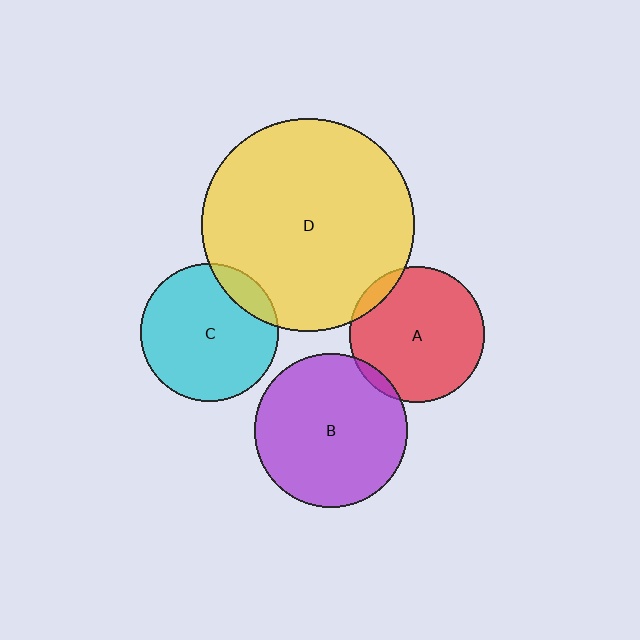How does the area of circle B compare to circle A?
Approximately 1.3 times.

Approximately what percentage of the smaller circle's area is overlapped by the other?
Approximately 5%.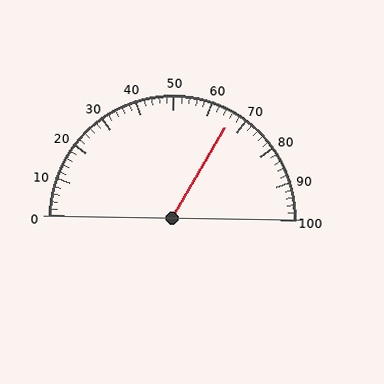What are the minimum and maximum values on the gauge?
The gauge ranges from 0 to 100.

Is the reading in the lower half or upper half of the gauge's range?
The reading is in the upper half of the range (0 to 100).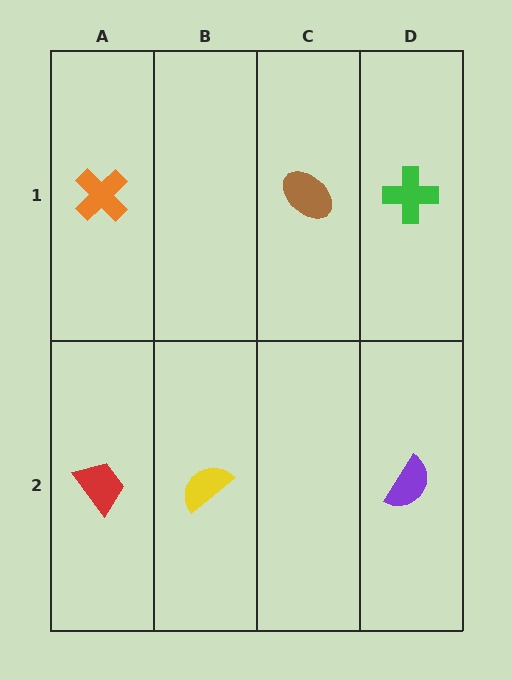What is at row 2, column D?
A purple semicircle.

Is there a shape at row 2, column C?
No, that cell is empty.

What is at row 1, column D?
A green cross.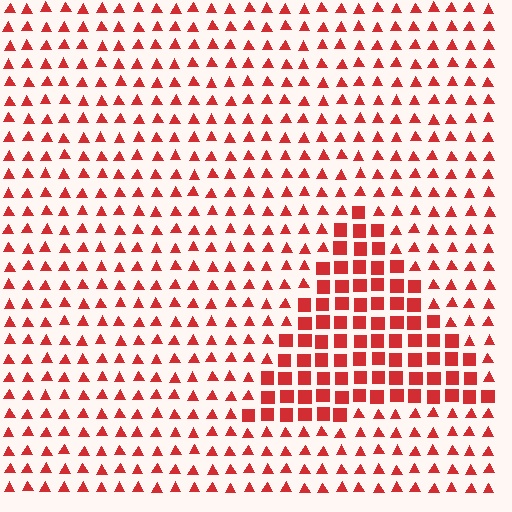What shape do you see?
I see a triangle.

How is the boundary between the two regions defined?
The boundary is defined by a change in element shape: squares inside vs. triangles outside. All elements share the same color and spacing.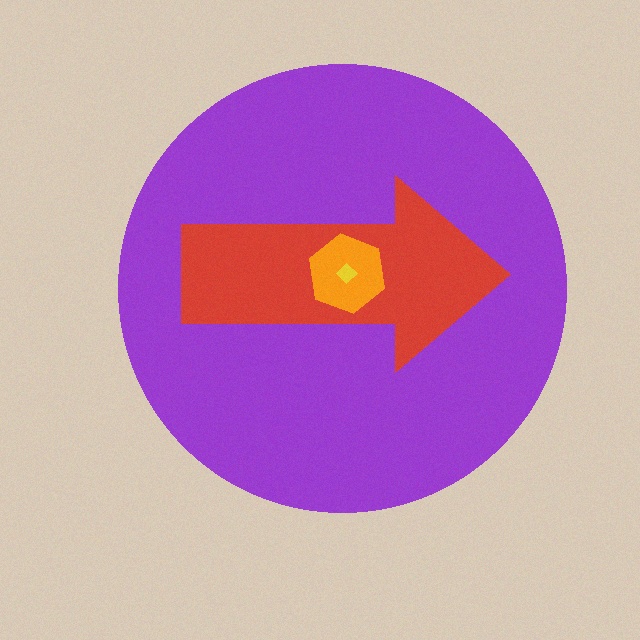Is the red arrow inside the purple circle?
Yes.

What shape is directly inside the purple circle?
The red arrow.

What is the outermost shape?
The purple circle.